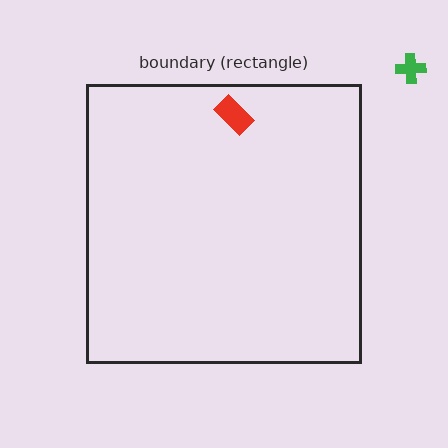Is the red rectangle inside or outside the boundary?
Inside.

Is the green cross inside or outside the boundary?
Outside.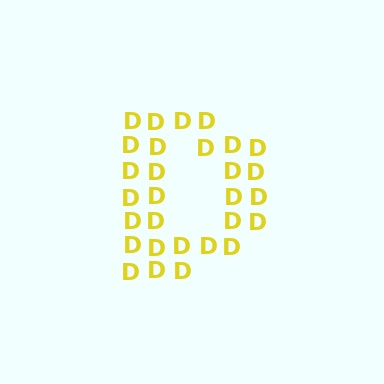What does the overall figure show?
The overall figure shows the letter D.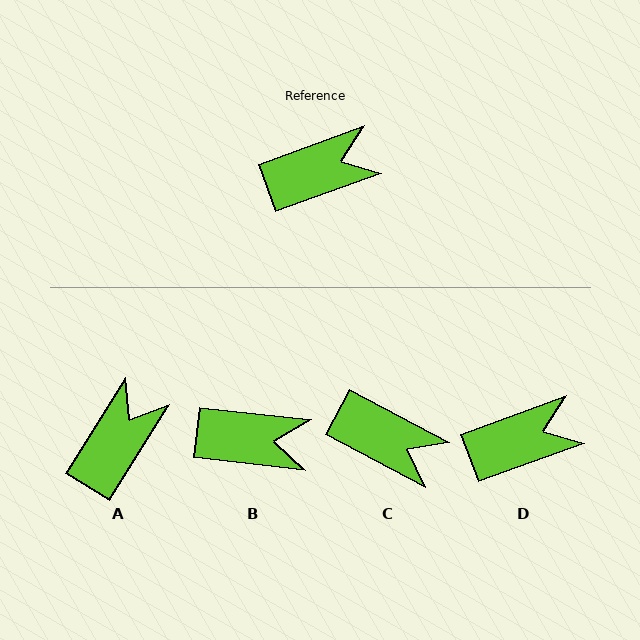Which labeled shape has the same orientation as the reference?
D.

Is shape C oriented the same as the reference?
No, it is off by about 48 degrees.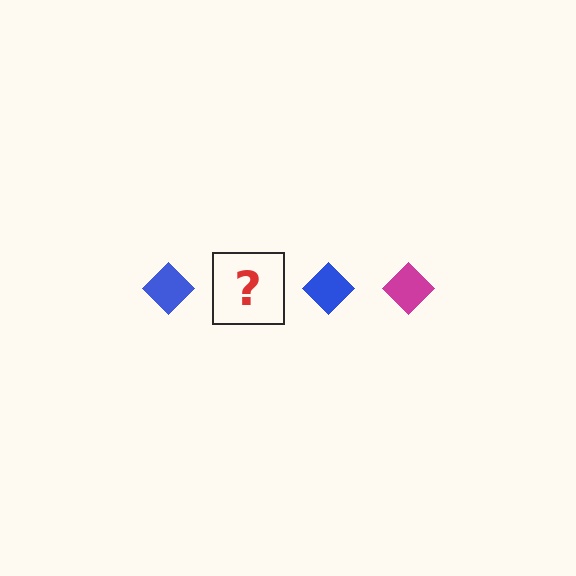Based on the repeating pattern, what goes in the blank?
The blank should be a magenta diamond.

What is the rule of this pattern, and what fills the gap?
The rule is that the pattern cycles through blue, magenta diamonds. The gap should be filled with a magenta diamond.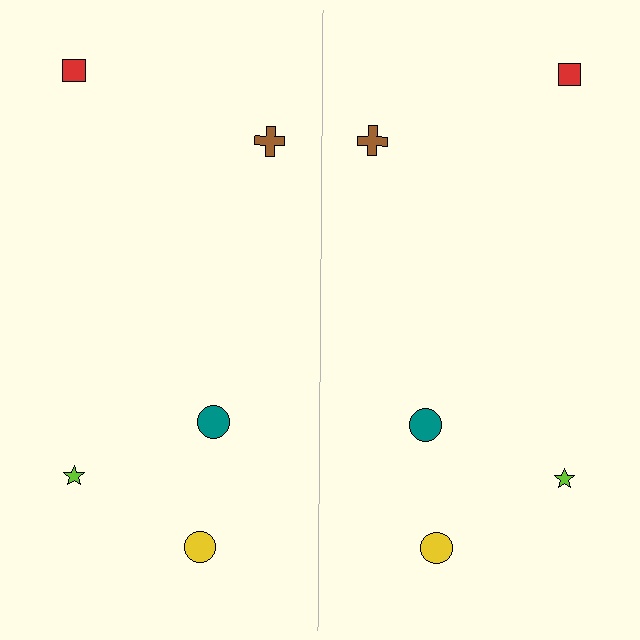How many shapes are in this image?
There are 10 shapes in this image.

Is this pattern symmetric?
Yes, this pattern has bilateral (reflection) symmetry.